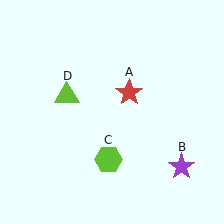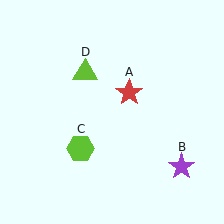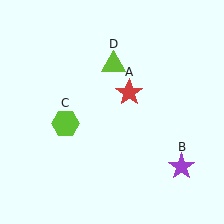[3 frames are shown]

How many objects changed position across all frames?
2 objects changed position: lime hexagon (object C), lime triangle (object D).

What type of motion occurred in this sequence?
The lime hexagon (object C), lime triangle (object D) rotated clockwise around the center of the scene.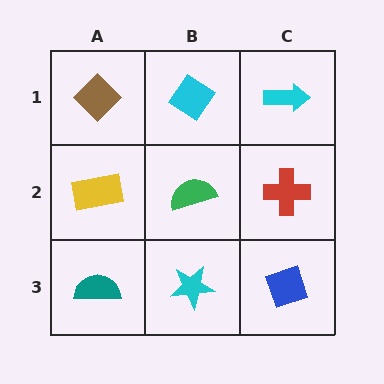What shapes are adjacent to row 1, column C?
A red cross (row 2, column C), a cyan diamond (row 1, column B).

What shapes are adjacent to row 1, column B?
A green semicircle (row 2, column B), a brown diamond (row 1, column A), a cyan arrow (row 1, column C).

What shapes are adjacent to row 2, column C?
A cyan arrow (row 1, column C), a blue diamond (row 3, column C), a green semicircle (row 2, column B).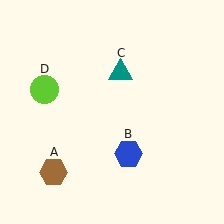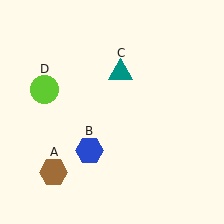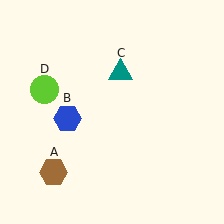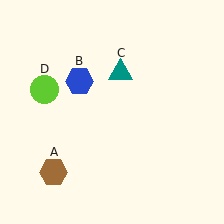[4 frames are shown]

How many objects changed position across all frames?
1 object changed position: blue hexagon (object B).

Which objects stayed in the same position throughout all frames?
Brown hexagon (object A) and teal triangle (object C) and lime circle (object D) remained stationary.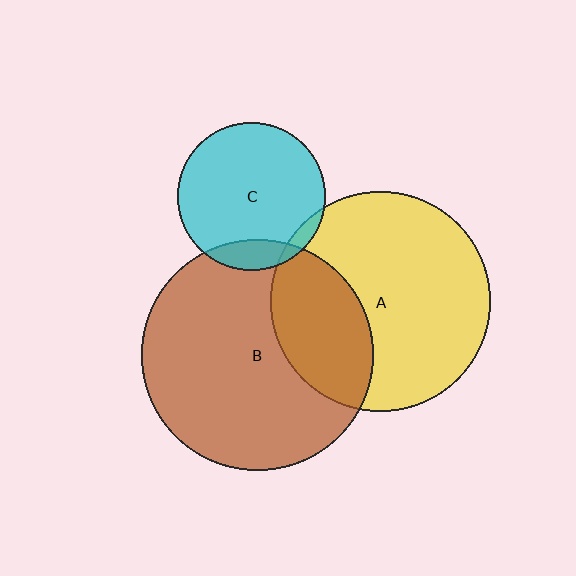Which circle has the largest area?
Circle B (brown).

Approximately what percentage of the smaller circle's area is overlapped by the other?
Approximately 30%.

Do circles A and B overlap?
Yes.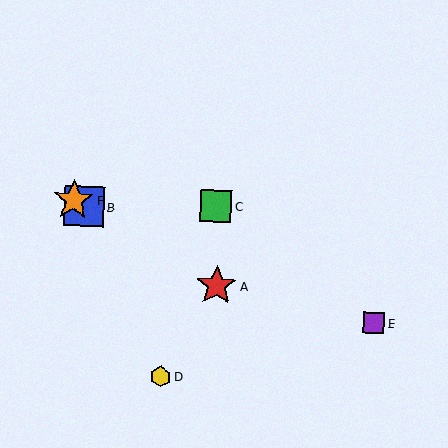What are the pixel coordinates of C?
Object C is at (216, 206).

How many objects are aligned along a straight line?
3 objects (A, B, F) are aligned along a straight line.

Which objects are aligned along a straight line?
Objects A, B, F are aligned along a straight line.